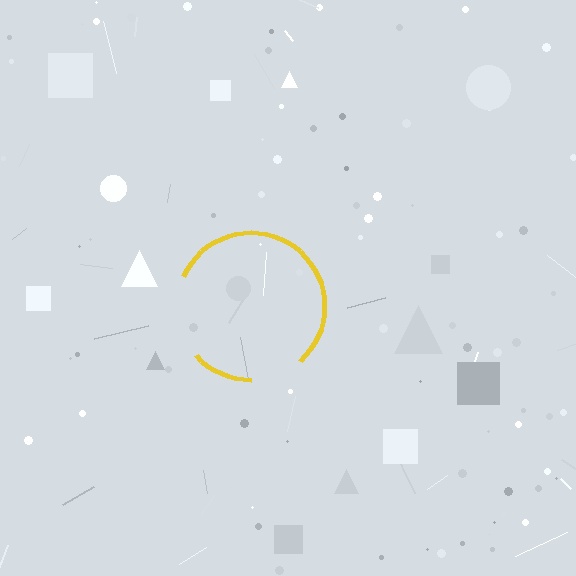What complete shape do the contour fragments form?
The contour fragments form a circle.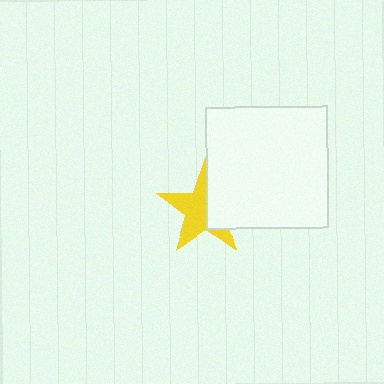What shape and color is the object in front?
The object in front is a white square.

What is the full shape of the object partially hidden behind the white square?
The partially hidden object is a yellow star.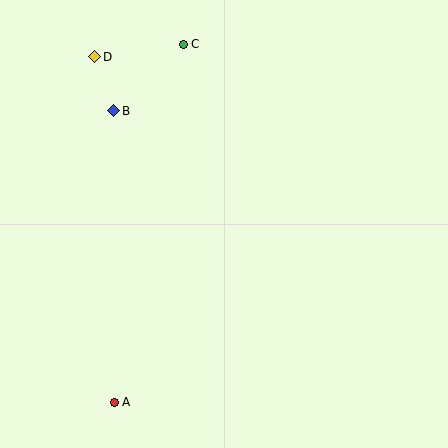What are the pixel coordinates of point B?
Point B is at (114, 111).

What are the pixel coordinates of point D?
Point D is at (95, 57).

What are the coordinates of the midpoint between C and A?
The midpoint between C and A is at (149, 223).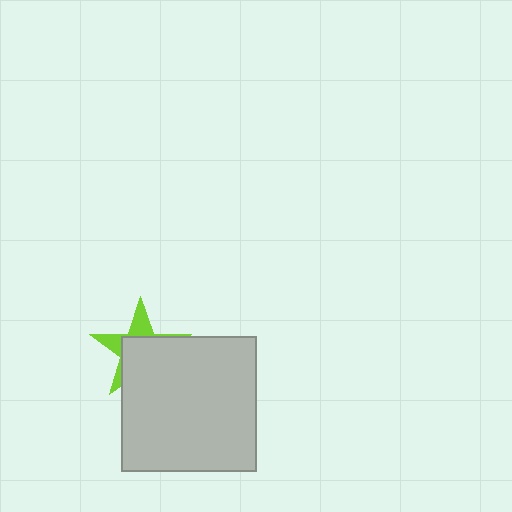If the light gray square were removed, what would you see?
You would see the complete lime star.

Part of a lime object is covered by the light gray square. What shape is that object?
It is a star.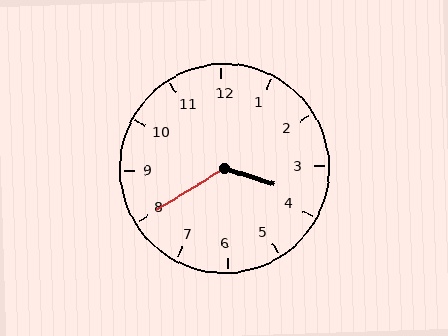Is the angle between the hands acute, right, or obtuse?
It is obtuse.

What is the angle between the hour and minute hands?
Approximately 130 degrees.